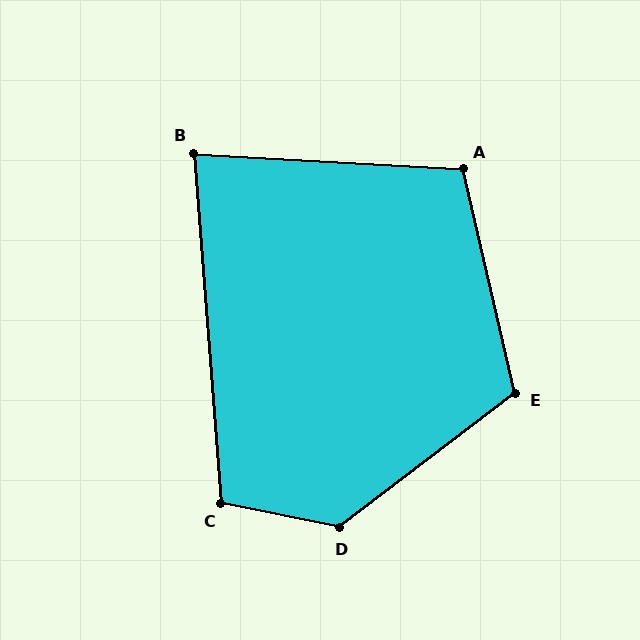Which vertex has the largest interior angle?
D, at approximately 131 degrees.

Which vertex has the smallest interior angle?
B, at approximately 83 degrees.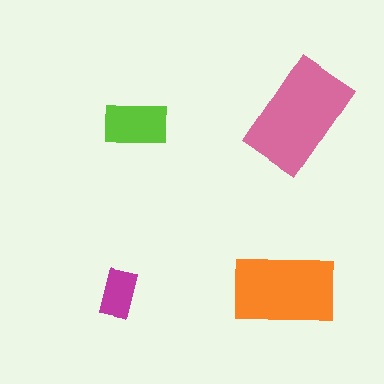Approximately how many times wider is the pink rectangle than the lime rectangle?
About 2 times wider.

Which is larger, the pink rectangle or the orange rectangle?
The pink one.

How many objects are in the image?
There are 4 objects in the image.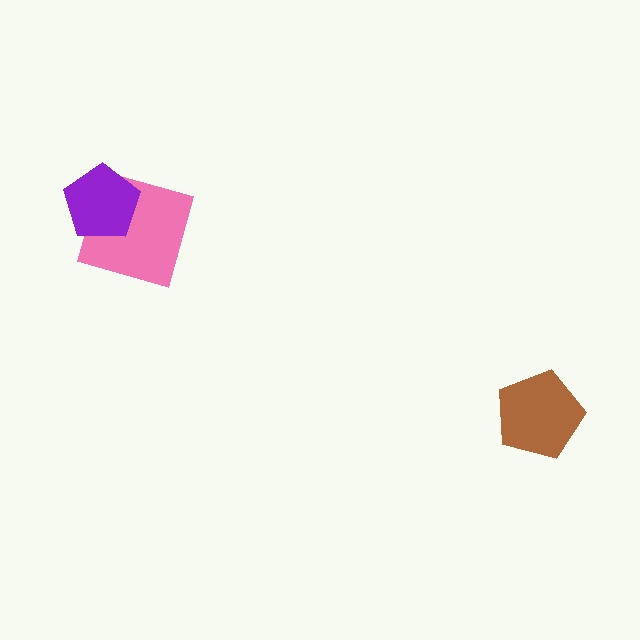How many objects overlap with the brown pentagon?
0 objects overlap with the brown pentagon.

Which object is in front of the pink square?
The purple pentagon is in front of the pink square.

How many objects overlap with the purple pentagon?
1 object overlaps with the purple pentagon.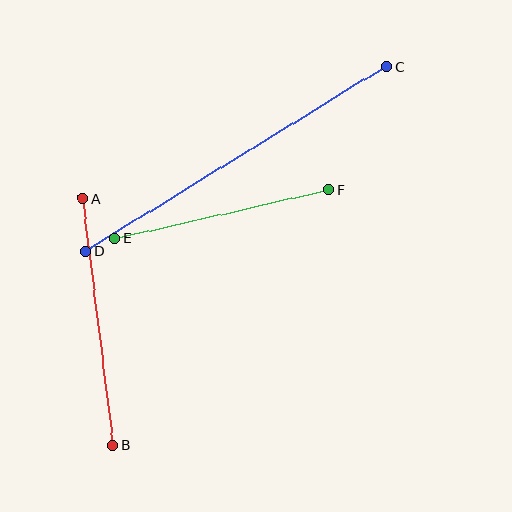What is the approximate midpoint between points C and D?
The midpoint is at approximately (236, 159) pixels.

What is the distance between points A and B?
The distance is approximately 249 pixels.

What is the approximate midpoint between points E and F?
The midpoint is at approximately (222, 214) pixels.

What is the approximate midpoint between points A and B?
The midpoint is at approximately (98, 322) pixels.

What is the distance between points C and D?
The distance is approximately 353 pixels.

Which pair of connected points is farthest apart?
Points C and D are farthest apart.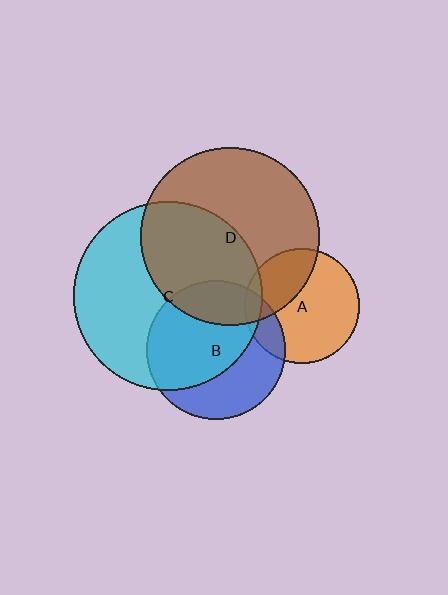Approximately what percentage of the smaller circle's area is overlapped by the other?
Approximately 15%.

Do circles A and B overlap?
Yes.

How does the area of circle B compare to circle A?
Approximately 1.5 times.